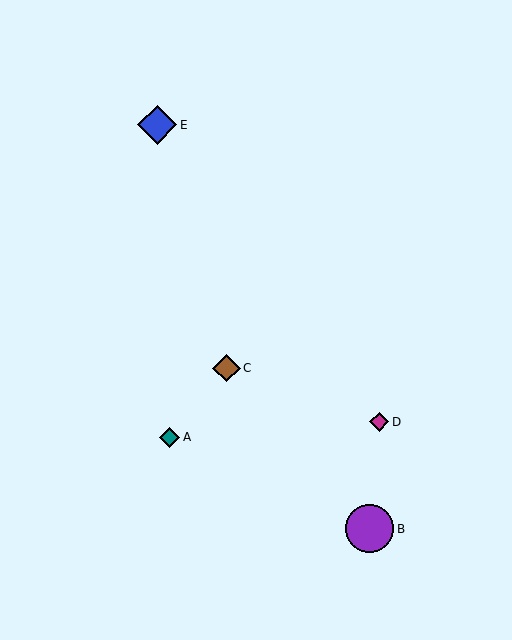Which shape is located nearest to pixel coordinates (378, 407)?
The magenta diamond (labeled D) at (379, 422) is nearest to that location.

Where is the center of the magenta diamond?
The center of the magenta diamond is at (379, 422).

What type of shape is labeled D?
Shape D is a magenta diamond.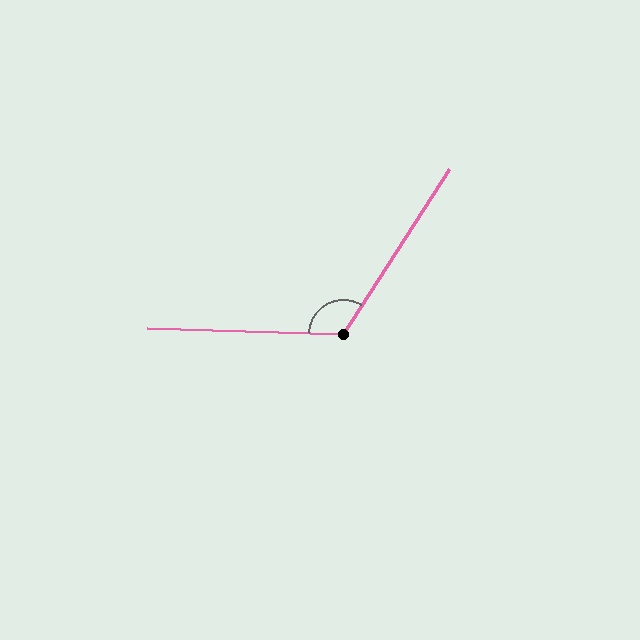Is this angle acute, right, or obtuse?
It is obtuse.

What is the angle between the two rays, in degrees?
Approximately 121 degrees.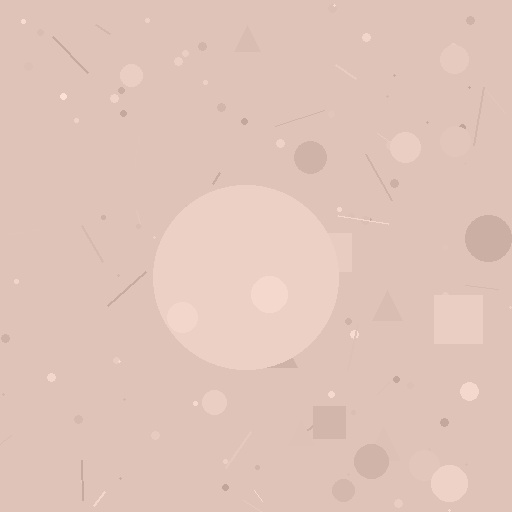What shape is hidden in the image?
A circle is hidden in the image.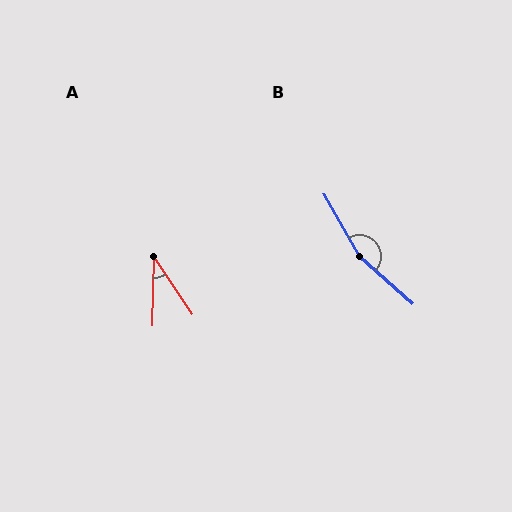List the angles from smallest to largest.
A (35°), B (161°).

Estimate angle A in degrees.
Approximately 35 degrees.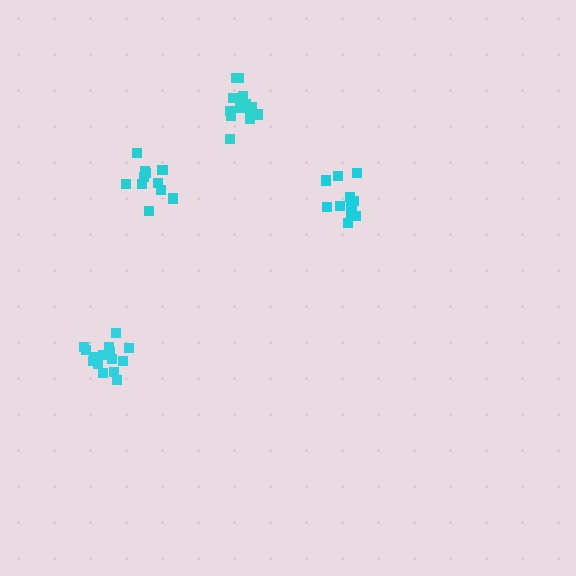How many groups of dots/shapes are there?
There are 4 groups.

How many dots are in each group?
Group 1: 15 dots, Group 2: 11 dots, Group 3: 16 dots, Group 4: 12 dots (54 total).